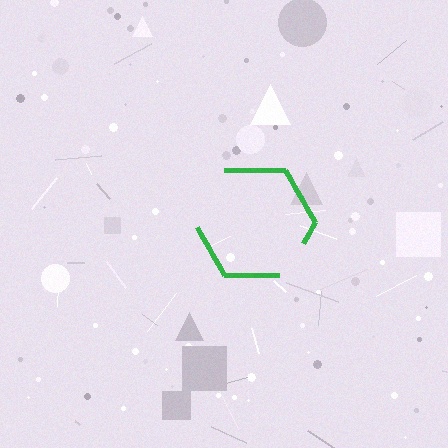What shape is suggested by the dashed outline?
The dashed outline suggests a hexagon.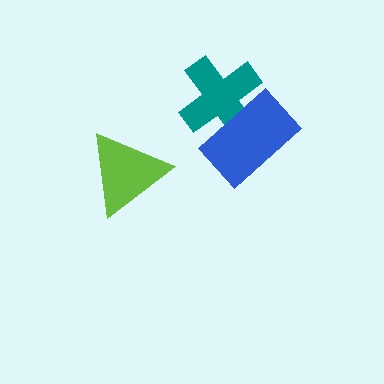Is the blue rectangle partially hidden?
No, no other shape covers it.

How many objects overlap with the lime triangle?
0 objects overlap with the lime triangle.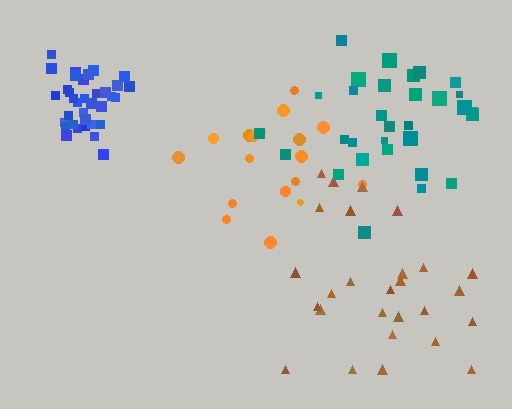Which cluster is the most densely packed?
Blue.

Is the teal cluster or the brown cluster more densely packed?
Teal.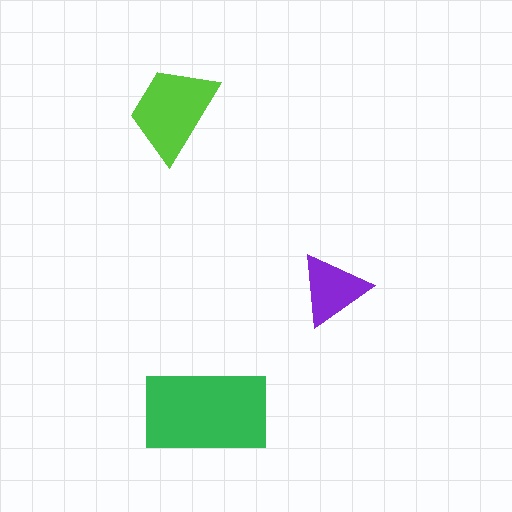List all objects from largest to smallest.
The green rectangle, the lime trapezoid, the purple triangle.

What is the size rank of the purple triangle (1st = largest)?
3rd.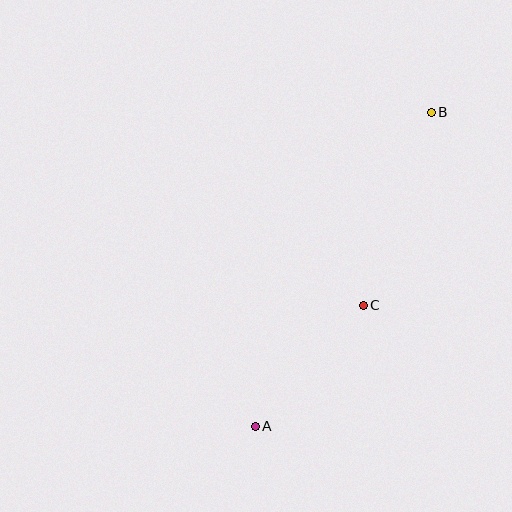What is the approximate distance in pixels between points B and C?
The distance between B and C is approximately 205 pixels.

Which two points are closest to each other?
Points A and C are closest to each other.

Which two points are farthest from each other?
Points A and B are farthest from each other.